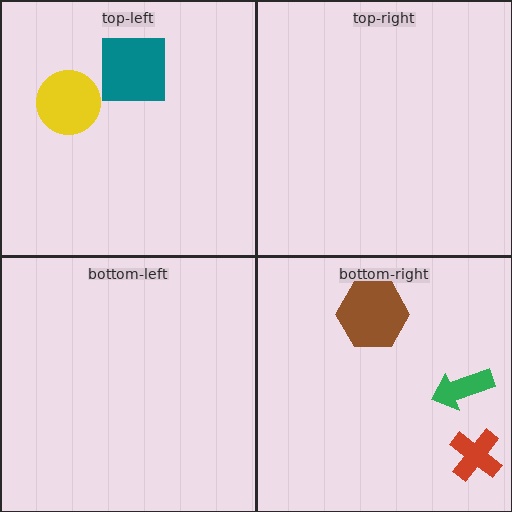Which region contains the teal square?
The top-left region.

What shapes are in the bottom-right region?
The red cross, the brown hexagon, the green arrow.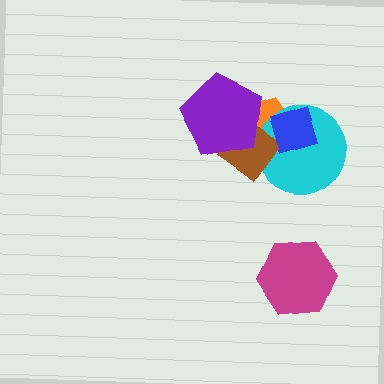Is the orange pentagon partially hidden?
Yes, it is partially covered by another shape.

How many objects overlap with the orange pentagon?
4 objects overlap with the orange pentagon.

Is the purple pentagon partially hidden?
No, no other shape covers it.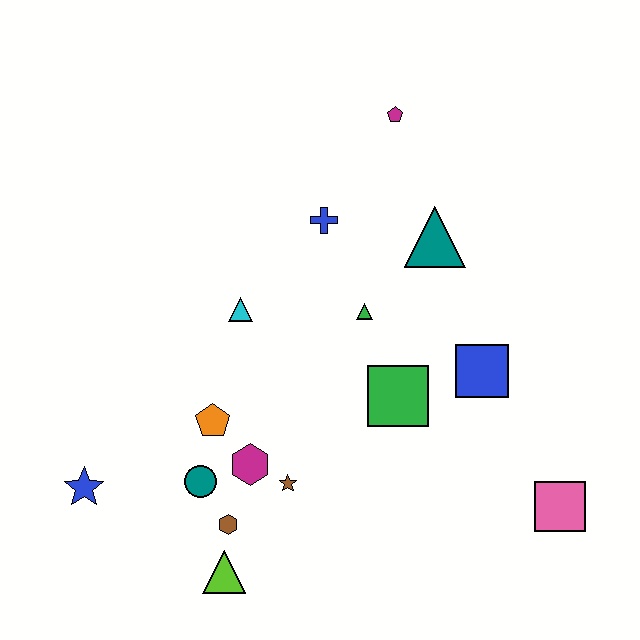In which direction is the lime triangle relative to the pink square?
The lime triangle is to the left of the pink square.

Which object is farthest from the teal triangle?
The blue star is farthest from the teal triangle.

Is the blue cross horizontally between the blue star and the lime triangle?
No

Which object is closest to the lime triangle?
The brown hexagon is closest to the lime triangle.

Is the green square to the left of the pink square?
Yes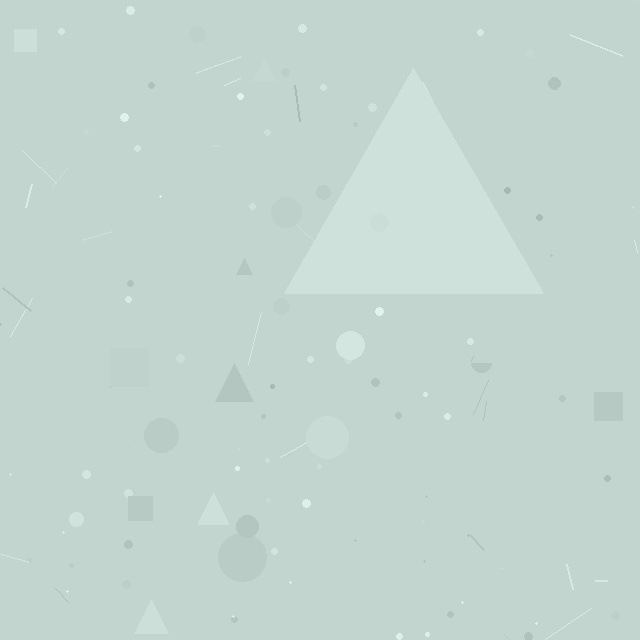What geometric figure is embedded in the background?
A triangle is embedded in the background.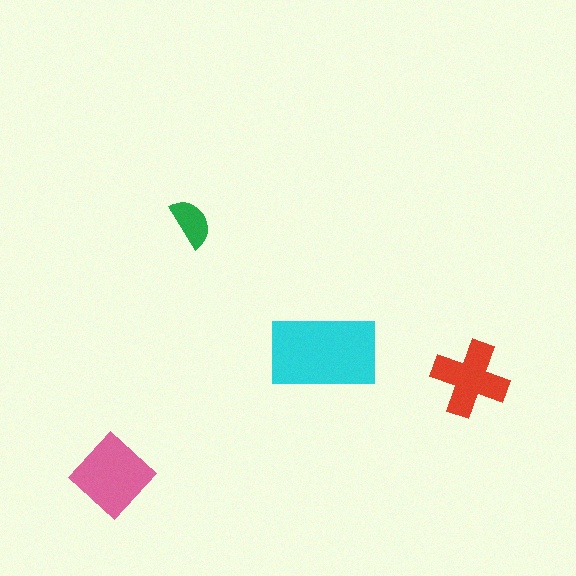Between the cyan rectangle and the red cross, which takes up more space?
The cyan rectangle.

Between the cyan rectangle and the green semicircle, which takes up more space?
The cyan rectangle.